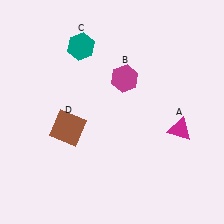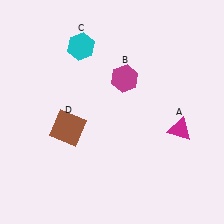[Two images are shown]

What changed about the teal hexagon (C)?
In Image 1, C is teal. In Image 2, it changed to cyan.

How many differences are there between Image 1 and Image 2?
There is 1 difference between the two images.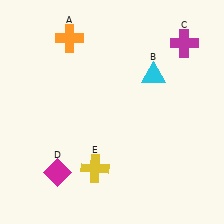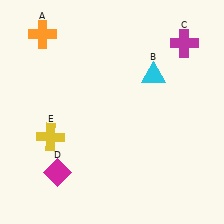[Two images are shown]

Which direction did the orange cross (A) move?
The orange cross (A) moved left.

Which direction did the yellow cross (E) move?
The yellow cross (E) moved left.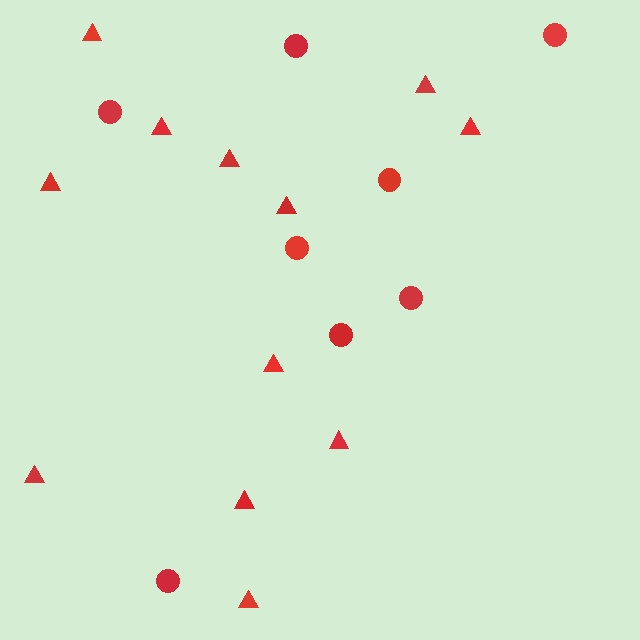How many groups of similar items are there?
There are 2 groups: one group of circles (8) and one group of triangles (12).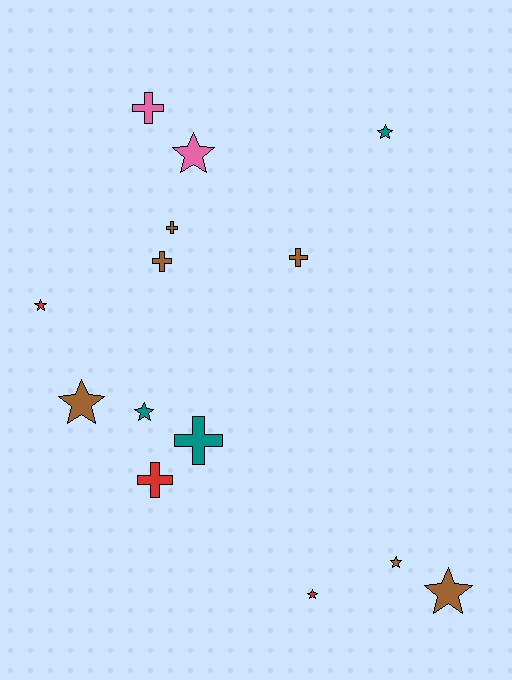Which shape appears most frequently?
Star, with 8 objects.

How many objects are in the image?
There are 14 objects.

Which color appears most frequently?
Brown, with 6 objects.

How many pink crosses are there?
There is 1 pink cross.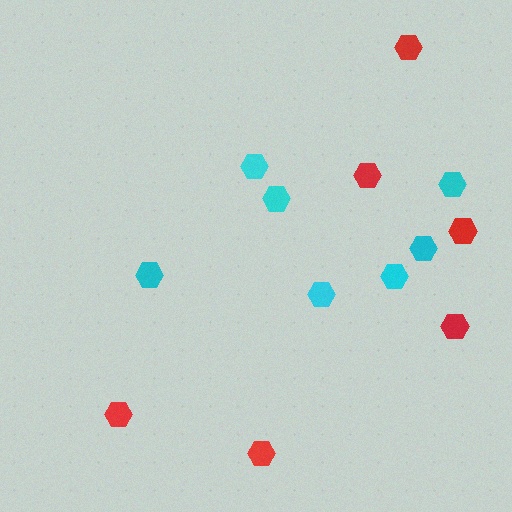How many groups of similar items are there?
There are 2 groups: one group of red hexagons (6) and one group of cyan hexagons (7).